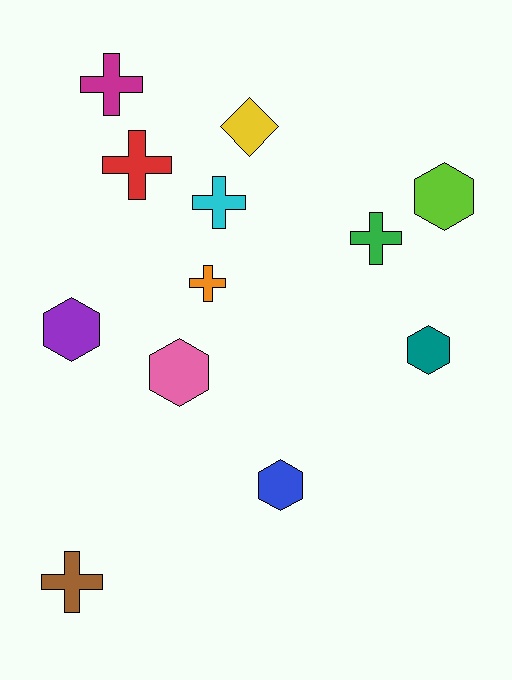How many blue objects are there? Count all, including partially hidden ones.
There is 1 blue object.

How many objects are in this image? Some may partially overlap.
There are 12 objects.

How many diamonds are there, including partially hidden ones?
There is 1 diamond.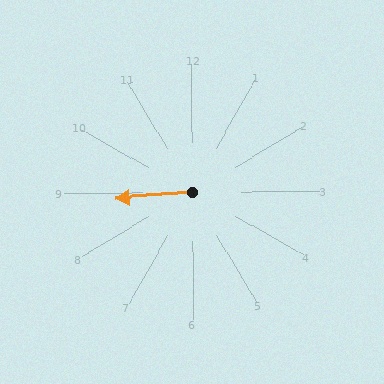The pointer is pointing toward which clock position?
Roughly 9 o'clock.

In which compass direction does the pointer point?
West.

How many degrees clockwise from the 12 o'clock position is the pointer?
Approximately 266 degrees.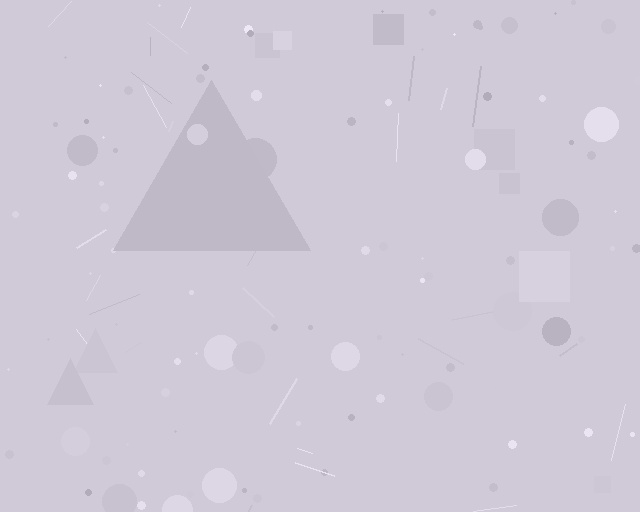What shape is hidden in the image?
A triangle is hidden in the image.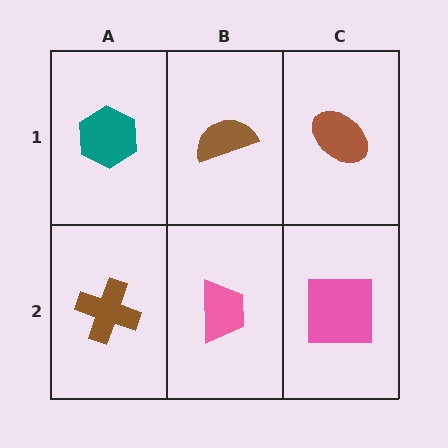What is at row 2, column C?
A pink square.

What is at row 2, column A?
A brown cross.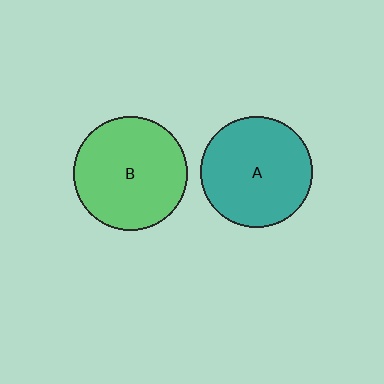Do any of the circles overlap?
No, none of the circles overlap.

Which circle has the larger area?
Circle B (green).